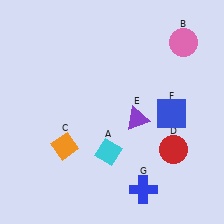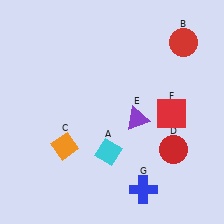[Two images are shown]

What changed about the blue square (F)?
In Image 1, F is blue. In Image 2, it changed to red.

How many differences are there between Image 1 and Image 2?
There are 2 differences between the two images.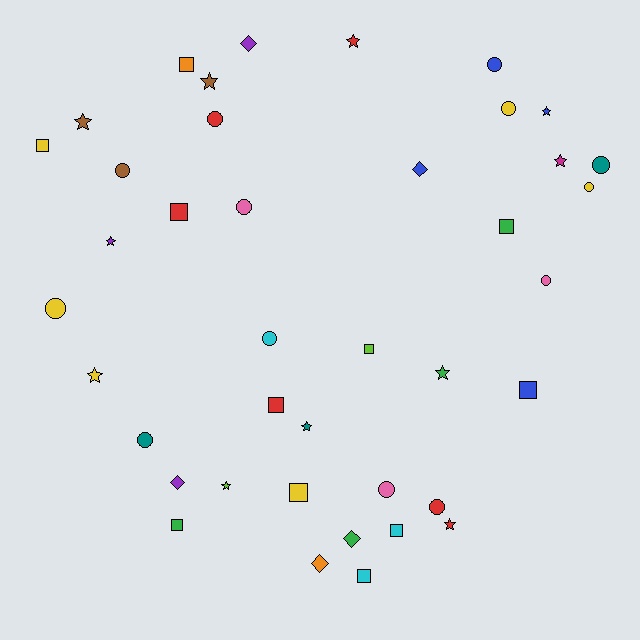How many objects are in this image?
There are 40 objects.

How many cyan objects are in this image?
There are 3 cyan objects.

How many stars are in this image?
There are 11 stars.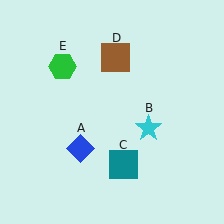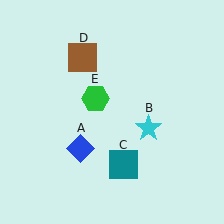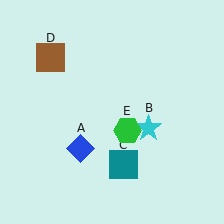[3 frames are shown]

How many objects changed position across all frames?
2 objects changed position: brown square (object D), green hexagon (object E).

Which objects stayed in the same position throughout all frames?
Blue diamond (object A) and cyan star (object B) and teal square (object C) remained stationary.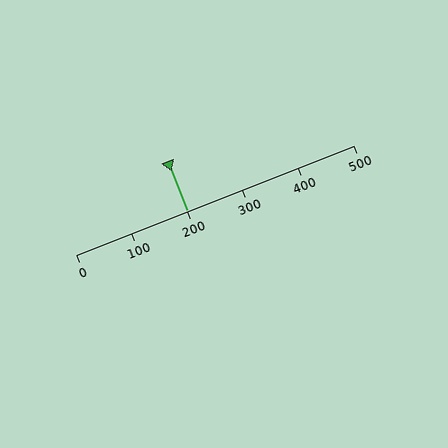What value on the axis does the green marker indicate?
The marker indicates approximately 200.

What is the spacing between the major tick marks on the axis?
The major ticks are spaced 100 apart.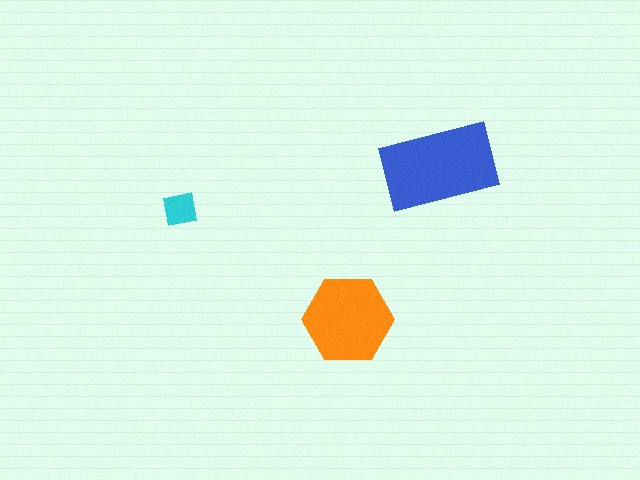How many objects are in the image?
There are 3 objects in the image.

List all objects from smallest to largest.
The cyan square, the orange hexagon, the blue rectangle.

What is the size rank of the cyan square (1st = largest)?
3rd.